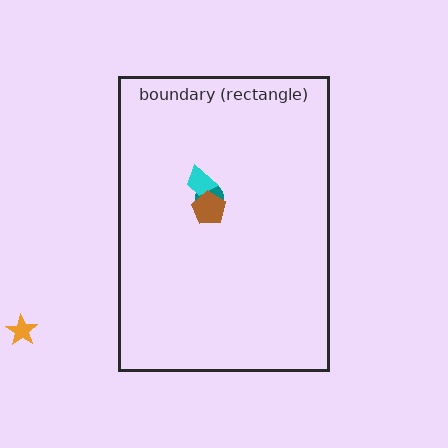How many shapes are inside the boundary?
3 inside, 1 outside.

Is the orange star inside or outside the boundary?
Outside.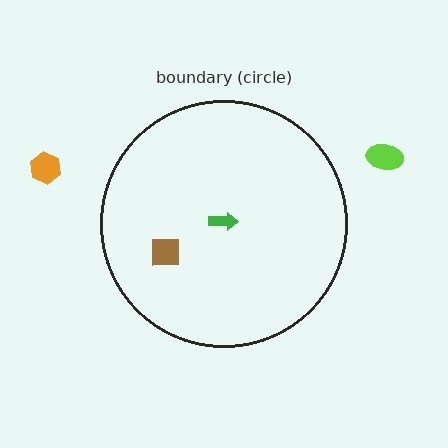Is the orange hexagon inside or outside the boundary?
Outside.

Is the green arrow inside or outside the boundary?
Inside.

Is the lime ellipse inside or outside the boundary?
Outside.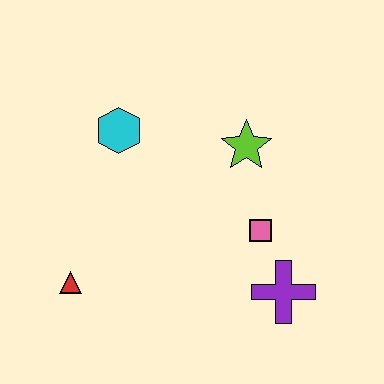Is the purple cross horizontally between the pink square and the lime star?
No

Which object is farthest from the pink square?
The red triangle is farthest from the pink square.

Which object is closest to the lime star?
The pink square is closest to the lime star.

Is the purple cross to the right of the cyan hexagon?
Yes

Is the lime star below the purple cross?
No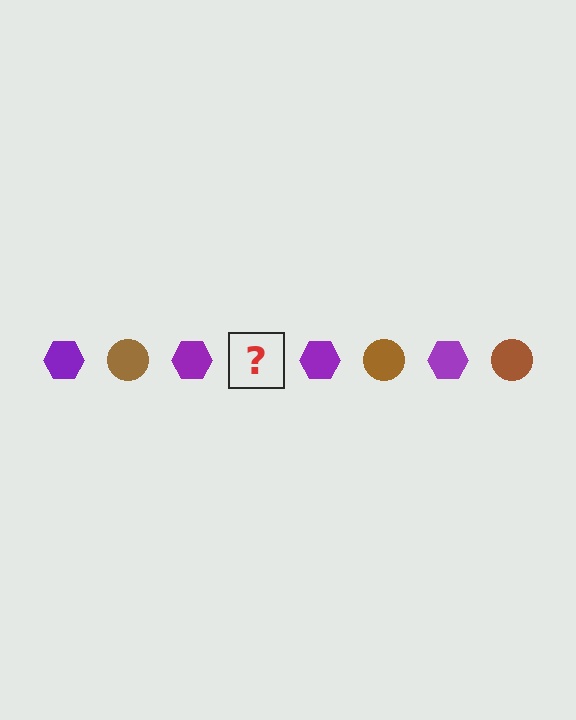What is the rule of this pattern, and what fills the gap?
The rule is that the pattern alternates between purple hexagon and brown circle. The gap should be filled with a brown circle.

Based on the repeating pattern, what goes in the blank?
The blank should be a brown circle.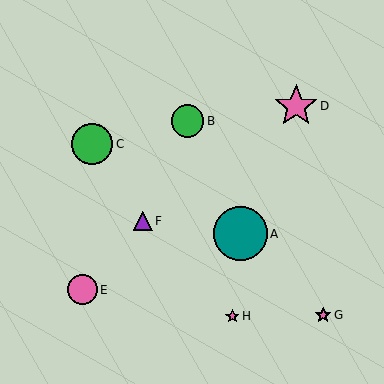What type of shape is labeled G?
Shape G is a pink star.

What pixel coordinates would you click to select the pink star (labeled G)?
Click at (323, 315) to select the pink star G.